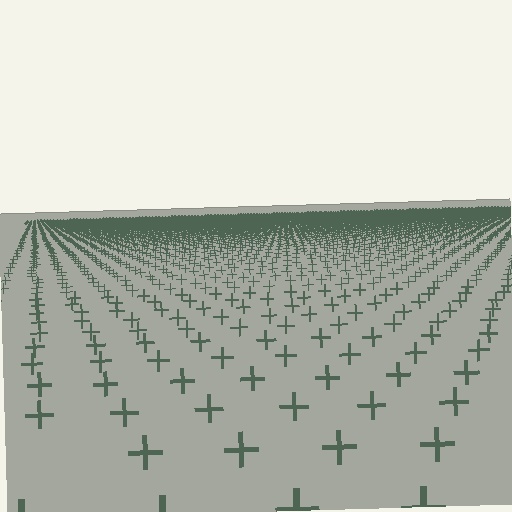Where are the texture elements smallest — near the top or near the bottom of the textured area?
Near the top.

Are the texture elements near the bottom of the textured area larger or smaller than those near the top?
Larger. Near the bottom, elements are closer to the viewer and appear at a bigger on-screen size.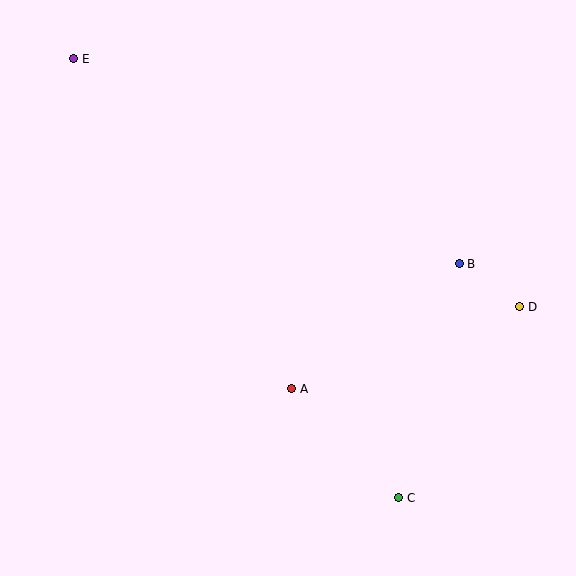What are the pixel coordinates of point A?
Point A is at (292, 389).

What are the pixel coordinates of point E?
Point E is at (74, 59).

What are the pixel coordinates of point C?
Point C is at (399, 498).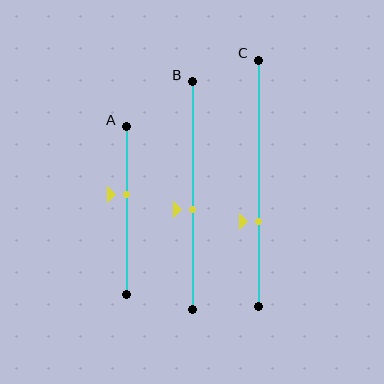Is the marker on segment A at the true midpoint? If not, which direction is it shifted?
No, the marker on segment A is shifted upward by about 10% of the segment length.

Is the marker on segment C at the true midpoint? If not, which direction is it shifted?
No, the marker on segment C is shifted downward by about 15% of the segment length.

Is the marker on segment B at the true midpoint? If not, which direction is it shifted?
No, the marker on segment B is shifted downward by about 6% of the segment length.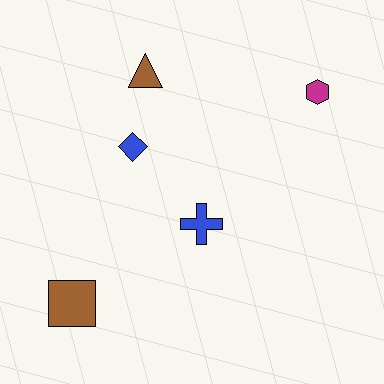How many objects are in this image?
There are 5 objects.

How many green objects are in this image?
There are no green objects.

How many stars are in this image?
There are no stars.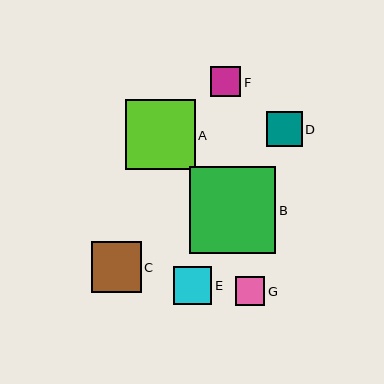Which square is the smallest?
Square G is the smallest with a size of approximately 29 pixels.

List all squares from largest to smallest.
From largest to smallest: B, A, C, E, D, F, G.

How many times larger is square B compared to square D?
Square B is approximately 2.4 times the size of square D.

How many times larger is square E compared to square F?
Square E is approximately 1.3 times the size of square F.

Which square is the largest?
Square B is the largest with a size of approximately 87 pixels.